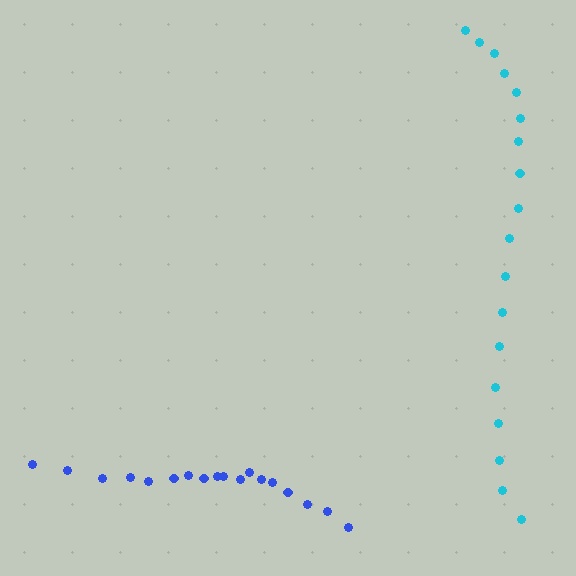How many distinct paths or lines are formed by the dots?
There are 2 distinct paths.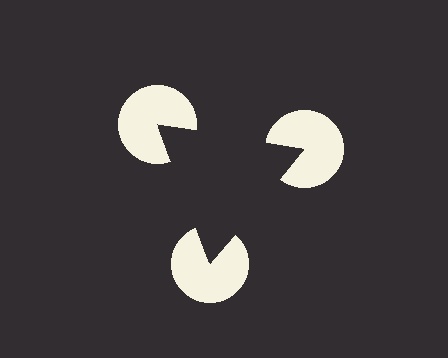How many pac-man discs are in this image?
There are 3 — one at each vertex of the illusory triangle.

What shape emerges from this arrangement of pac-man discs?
An illusory triangle — its edges are inferred from the aligned wedge cuts in the pac-man discs, not physically drawn.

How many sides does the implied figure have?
3 sides.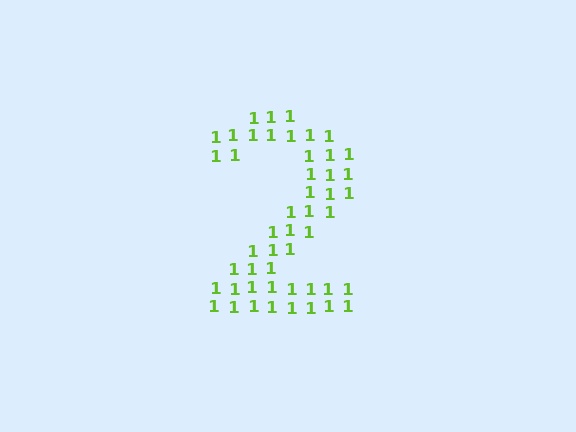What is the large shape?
The large shape is the digit 2.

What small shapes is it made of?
It is made of small digit 1's.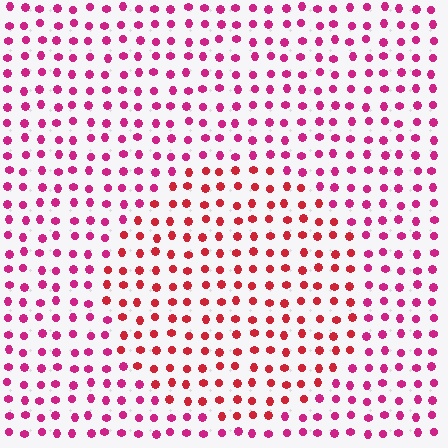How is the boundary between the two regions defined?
The boundary is defined purely by a slight shift in hue (about 29 degrees). Spacing, size, and orientation are identical on both sides.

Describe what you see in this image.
The image is filled with small magenta elements in a uniform arrangement. A circle-shaped region is visible where the elements are tinted to a slightly different hue, forming a subtle color boundary.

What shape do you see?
I see a circle.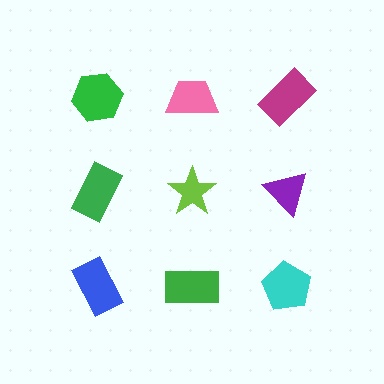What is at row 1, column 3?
A magenta rectangle.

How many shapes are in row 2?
3 shapes.